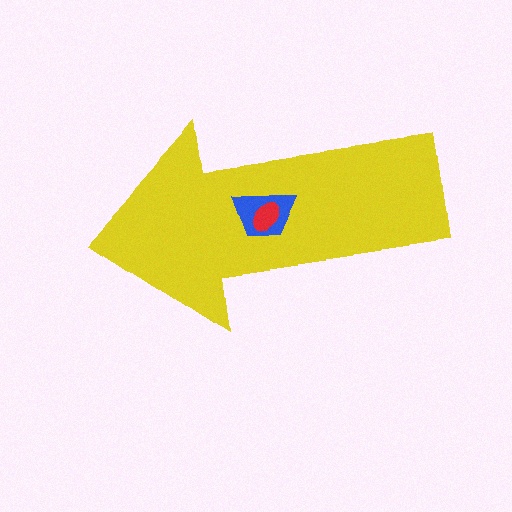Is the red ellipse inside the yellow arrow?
Yes.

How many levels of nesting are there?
3.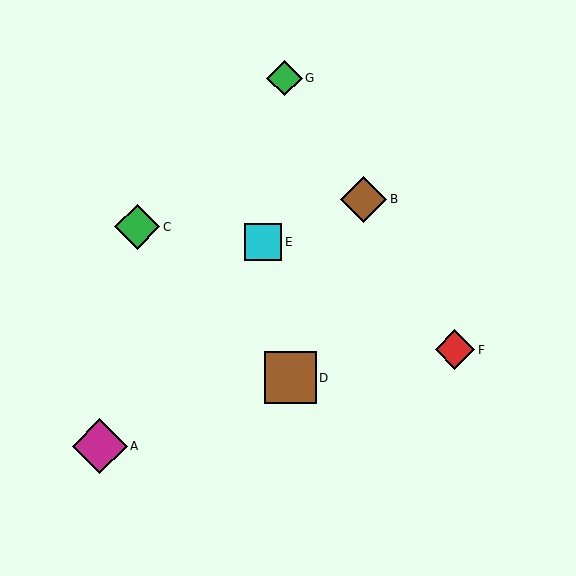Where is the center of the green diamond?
The center of the green diamond is at (284, 78).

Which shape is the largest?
The magenta diamond (labeled A) is the largest.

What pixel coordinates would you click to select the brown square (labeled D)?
Click at (290, 378) to select the brown square D.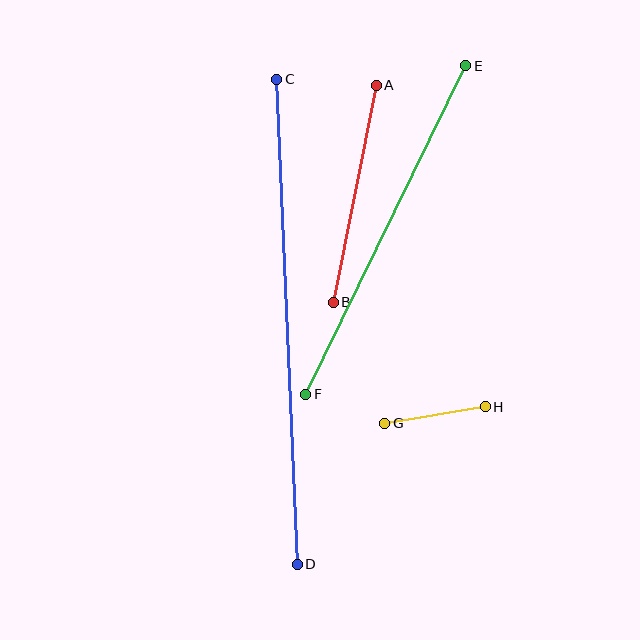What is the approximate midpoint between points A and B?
The midpoint is at approximately (355, 194) pixels.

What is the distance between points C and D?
The distance is approximately 485 pixels.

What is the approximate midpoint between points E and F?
The midpoint is at approximately (386, 230) pixels.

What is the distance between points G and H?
The distance is approximately 102 pixels.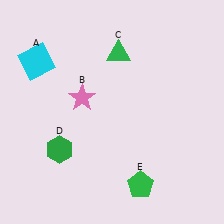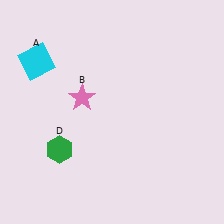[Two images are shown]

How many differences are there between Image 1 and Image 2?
There are 2 differences between the two images.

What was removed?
The green triangle (C), the green pentagon (E) were removed in Image 2.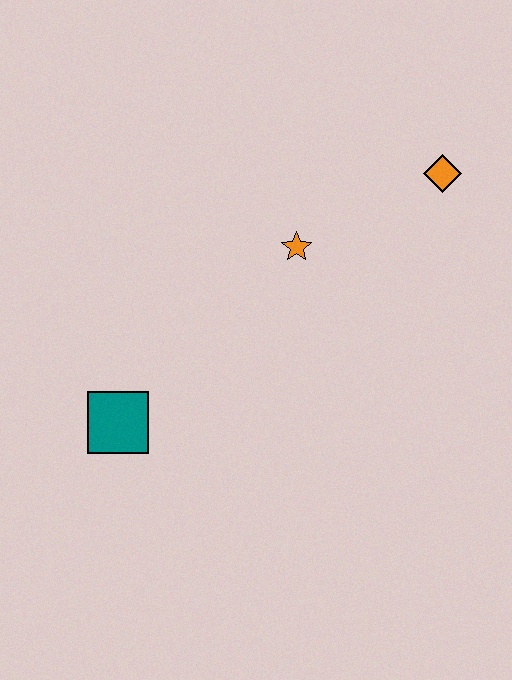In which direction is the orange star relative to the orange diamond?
The orange star is to the left of the orange diamond.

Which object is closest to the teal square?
The orange star is closest to the teal square.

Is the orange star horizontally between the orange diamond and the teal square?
Yes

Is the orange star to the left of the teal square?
No